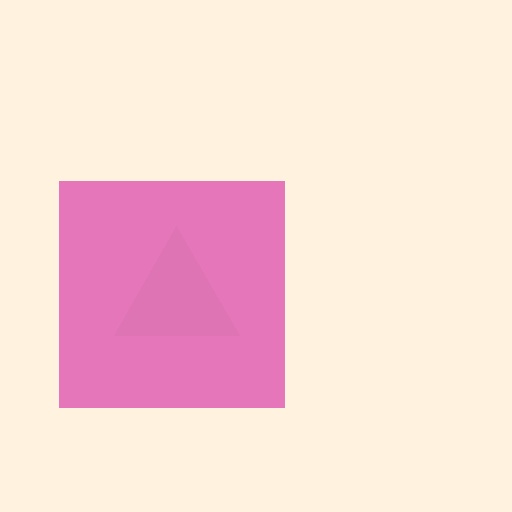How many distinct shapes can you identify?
There are 2 distinct shapes: a magenta square, a pink triangle.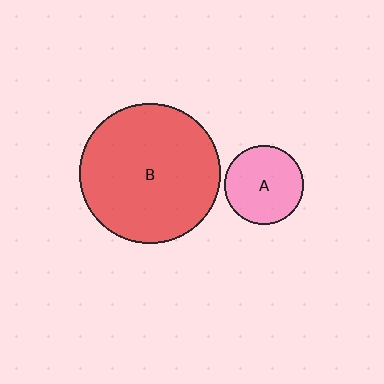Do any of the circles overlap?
No, none of the circles overlap.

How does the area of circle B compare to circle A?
Approximately 3.1 times.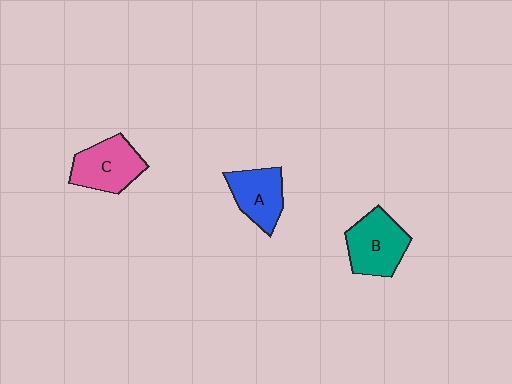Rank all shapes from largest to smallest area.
From largest to smallest: B (teal), C (pink), A (blue).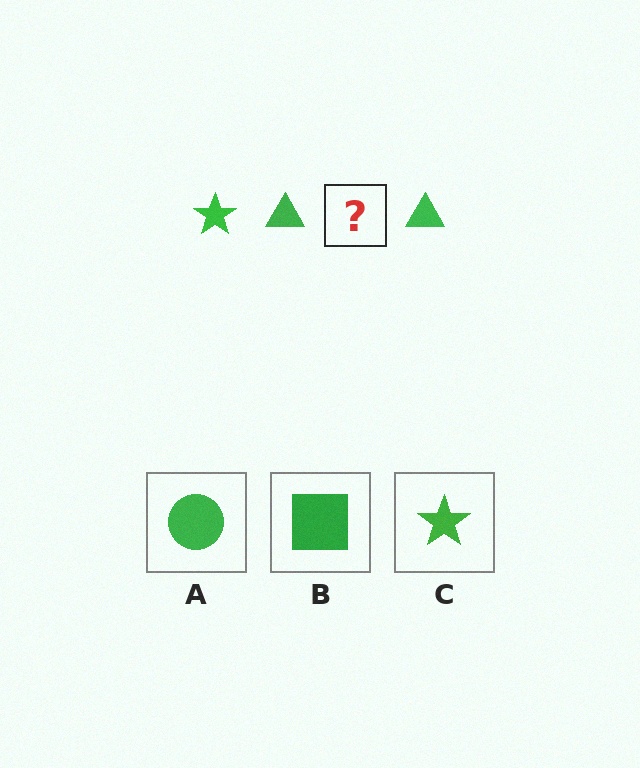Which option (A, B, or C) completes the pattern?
C.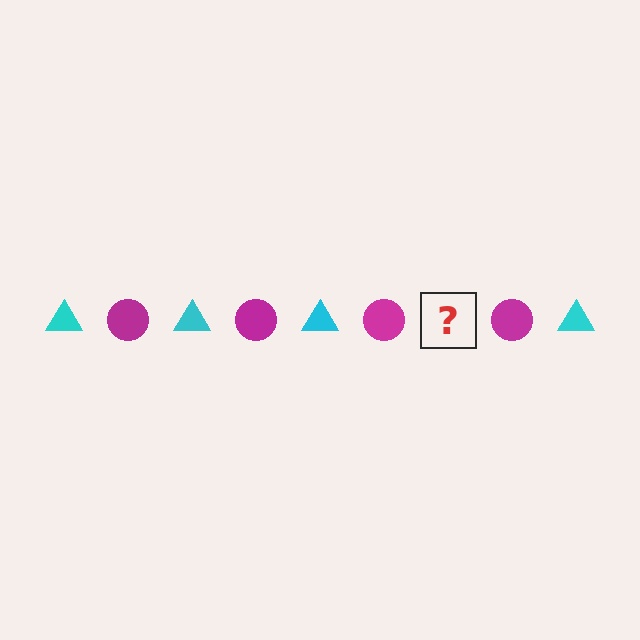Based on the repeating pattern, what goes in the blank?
The blank should be a cyan triangle.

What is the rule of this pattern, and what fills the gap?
The rule is that the pattern alternates between cyan triangle and magenta circle. The gap should be filled with a cyan triangle.